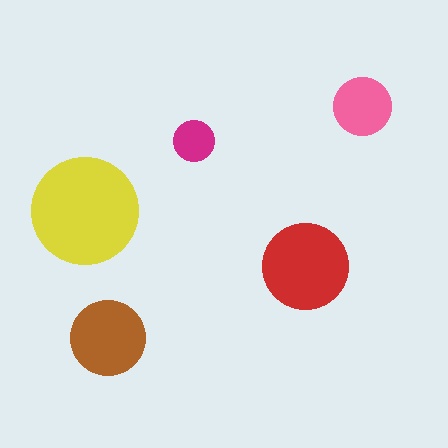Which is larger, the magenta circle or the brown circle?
The brown one.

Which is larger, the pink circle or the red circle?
The red one.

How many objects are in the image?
There are 5 objects in the image.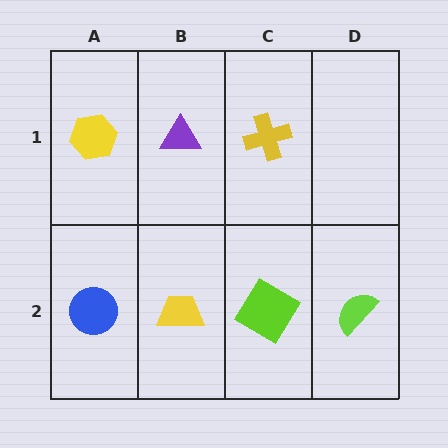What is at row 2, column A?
A blue circle.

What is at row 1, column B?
A purple triangle.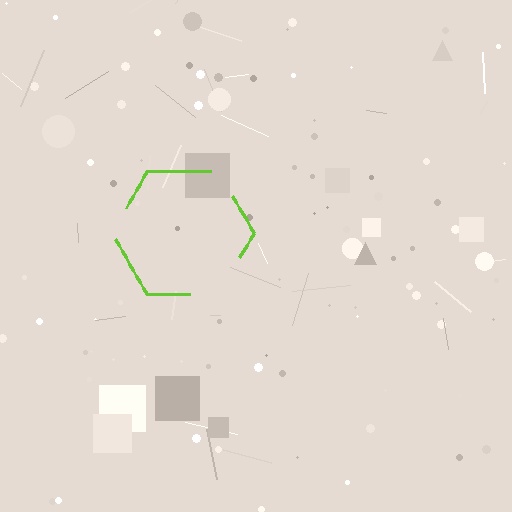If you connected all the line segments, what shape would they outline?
They would outline a hexagon.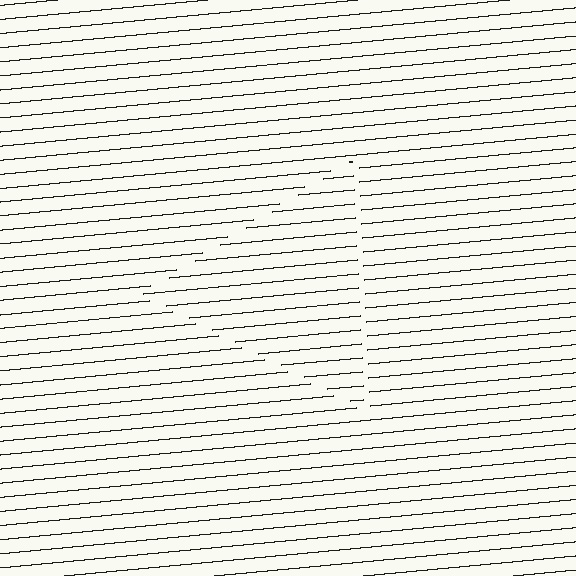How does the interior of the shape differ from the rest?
The interior of the shape contains the same grating, shifted by half a period — the contour is defined by the phase discontinuity where line-ends from the inner and outer gratings abut.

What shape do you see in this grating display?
An illusory triangle. The interior of the shape contains the same grating, shifted by half a period — the contour is defined by the phase discontinuity where line-ends from the inner and outer gratings abut.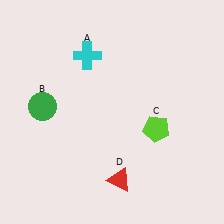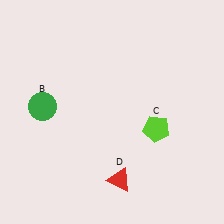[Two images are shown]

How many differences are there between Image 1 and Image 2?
There is 1 difference between the two images.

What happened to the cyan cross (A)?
The cyan cross (A) was removed in Image 2. It was in the top-left area of Image 1.